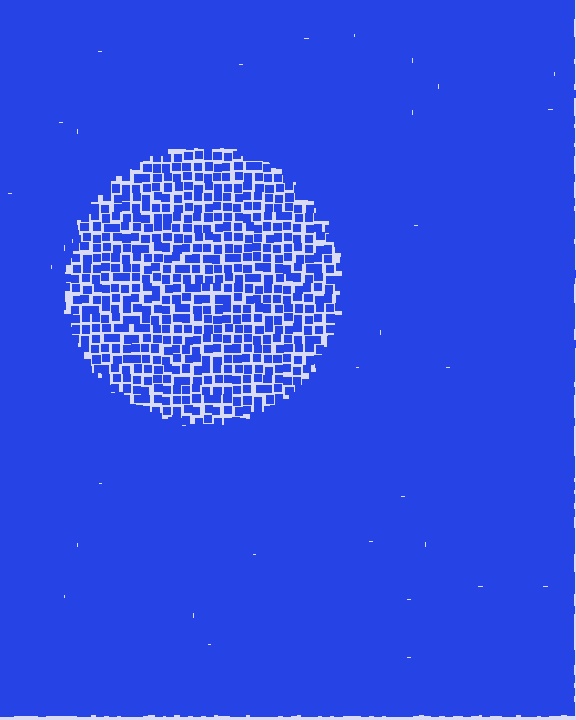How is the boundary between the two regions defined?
The boundary is defined by a change in element density (approximately 2.5x ratio). All elements are the same color, size, and shape.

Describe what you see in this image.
The image contains small blue elements arranged at two different densities. A circle-shaped region is visible where the elements are less densely packed than the surrounding area.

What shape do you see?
I see a circle.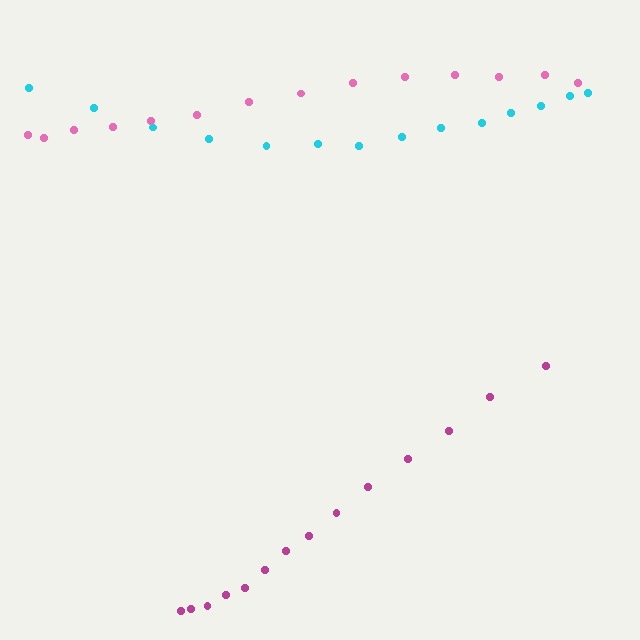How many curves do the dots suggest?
There are 3 distinct paths.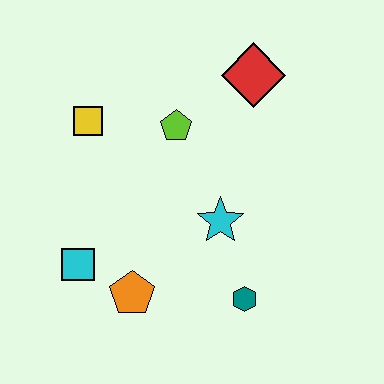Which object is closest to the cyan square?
The orange pentagon is closest to the cyan square.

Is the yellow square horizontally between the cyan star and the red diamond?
No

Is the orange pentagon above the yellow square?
No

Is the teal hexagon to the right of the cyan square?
Yes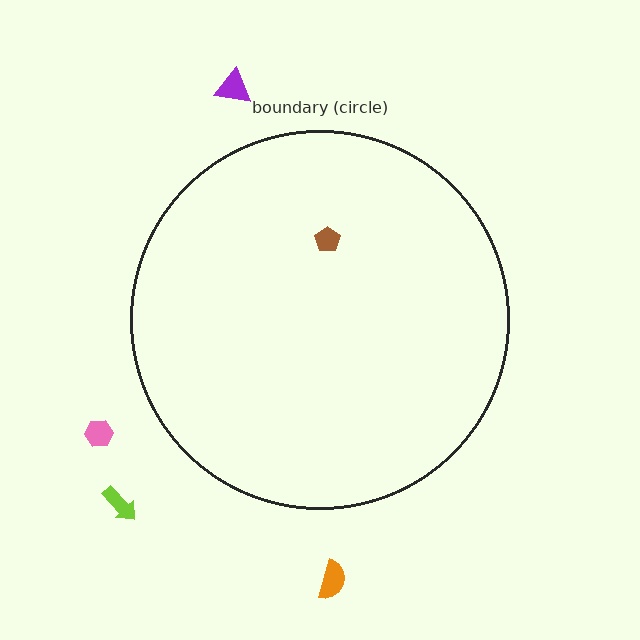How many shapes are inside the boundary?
1 inside, 4 outside.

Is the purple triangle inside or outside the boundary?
Outside.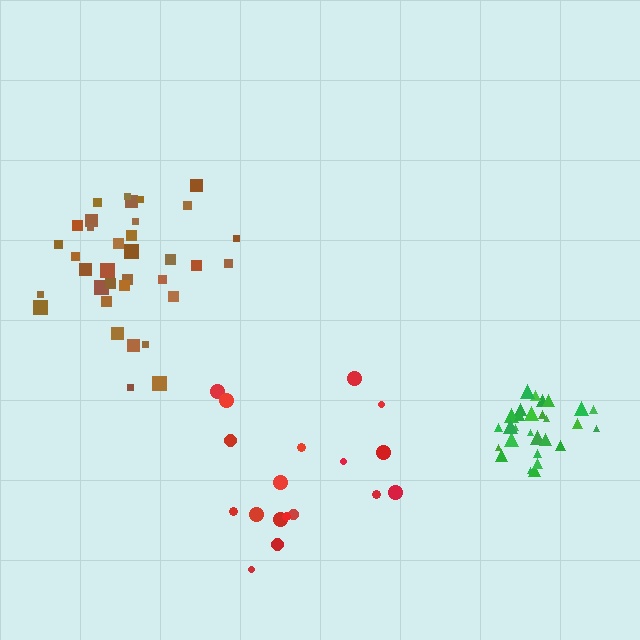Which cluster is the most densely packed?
Green.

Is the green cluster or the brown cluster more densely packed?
Green.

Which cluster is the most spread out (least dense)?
Red.